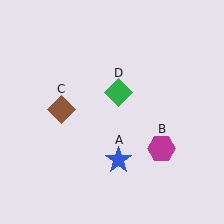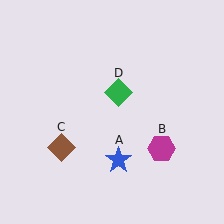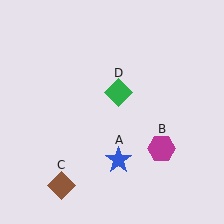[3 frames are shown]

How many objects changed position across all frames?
1 object changed position: brown diamond (object C).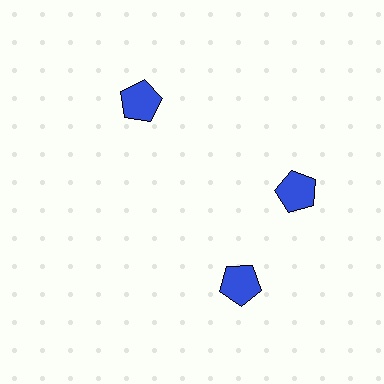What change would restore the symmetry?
The symmetry would be restored by rotating it back into even spacing with its neighbors so that all 3 pentagons sit at equal angles and equal distance from the center.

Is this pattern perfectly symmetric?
No. The 3 blue pentagons are arranged in a ring, but one element near the 7 o'clock position is rotated out of alignment along the ring, breaking the 3-fold rotational symmetry.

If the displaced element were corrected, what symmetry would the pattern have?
It would have 3-fold rotational symmetry — the pattern would map onto itself every 120 degrees.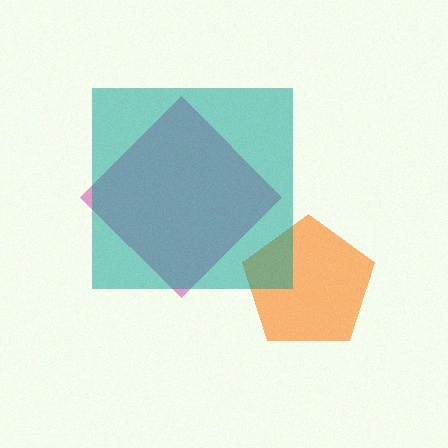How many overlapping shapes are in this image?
There are 3 overlapping shapes in the image.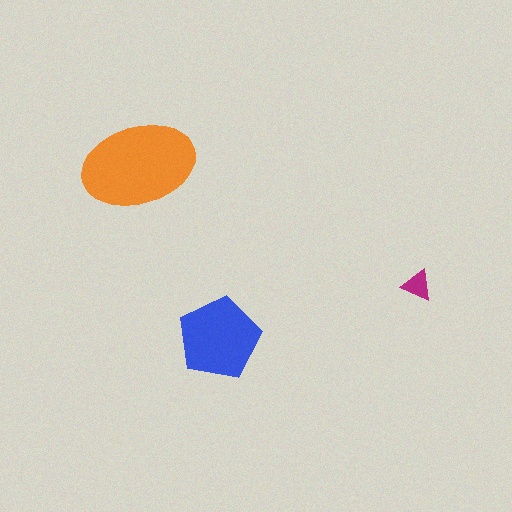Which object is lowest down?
The blue pentagon is bottommost.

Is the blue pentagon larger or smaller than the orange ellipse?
Smaller.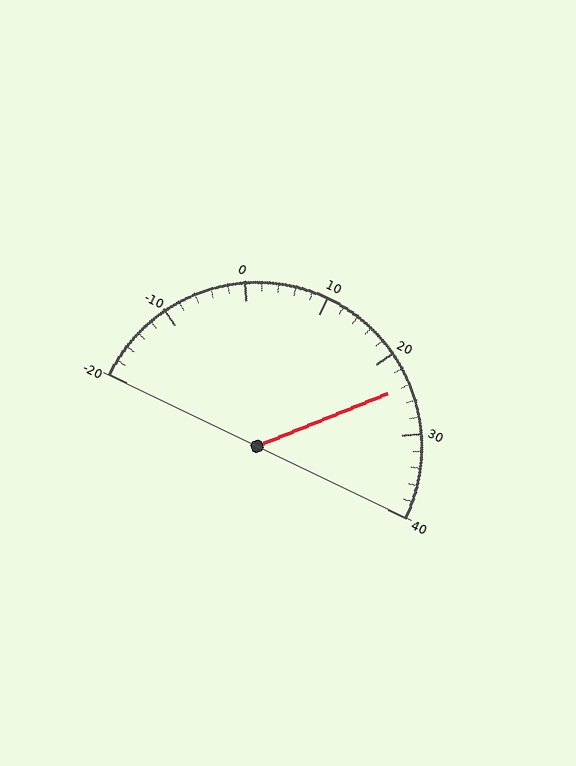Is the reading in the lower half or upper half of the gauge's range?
The reading is in the upper half of the range (-20 to 40).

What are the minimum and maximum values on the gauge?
The gauge ranges from -20 to 40.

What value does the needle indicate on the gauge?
The needle indicates approximately 24.